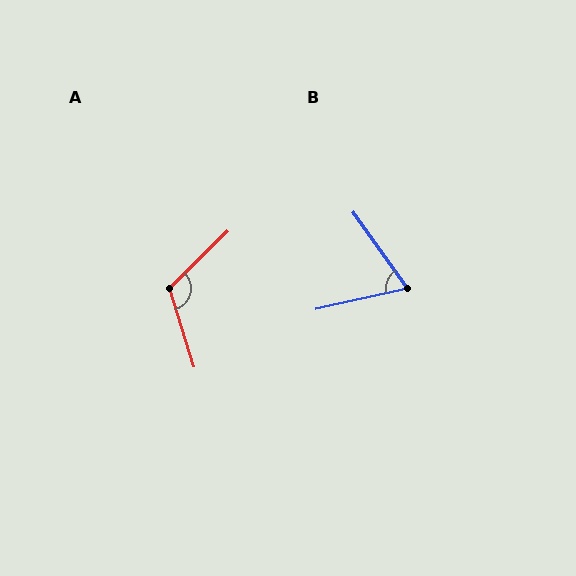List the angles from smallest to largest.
B (67°), A (118°).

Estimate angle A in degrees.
Approximately 118 degrees.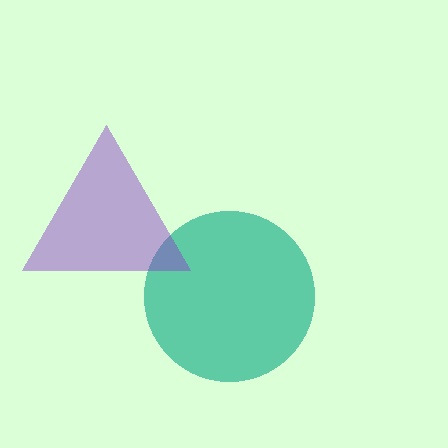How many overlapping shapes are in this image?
There are 2 overlapping shapes in the image.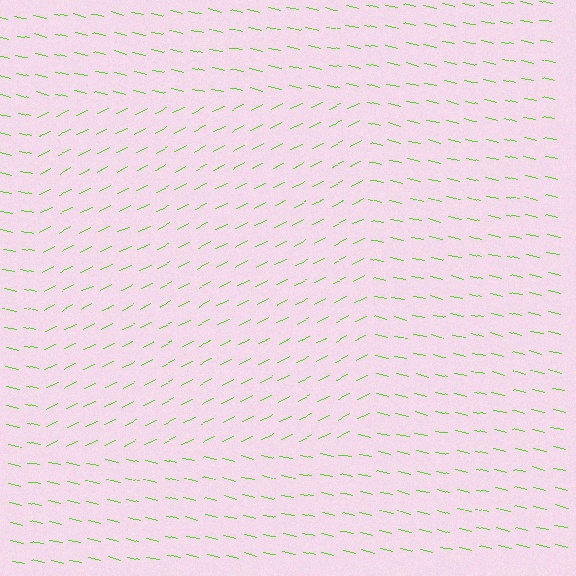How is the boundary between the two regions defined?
The boundary is defined purely by a change in line orientation (approximately 38 degrees difference). All lines are the same color and thickness.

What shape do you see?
I see a rectangle.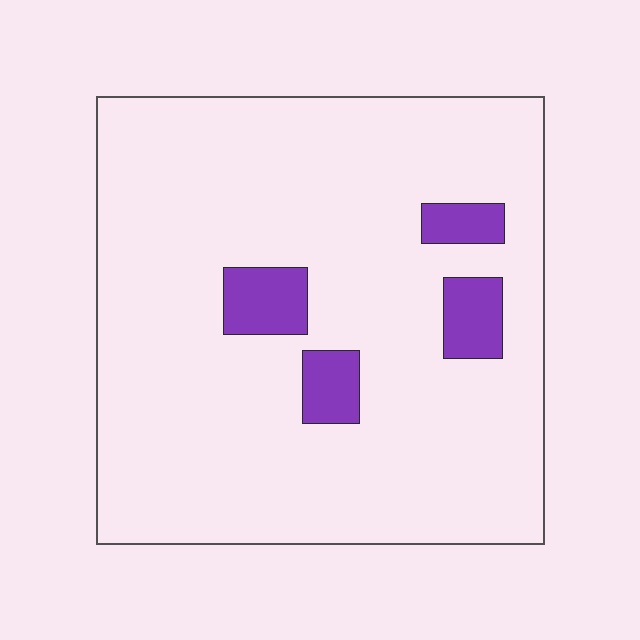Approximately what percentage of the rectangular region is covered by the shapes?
Approximately 10%.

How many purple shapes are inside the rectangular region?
4.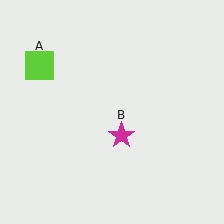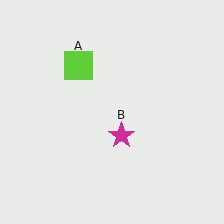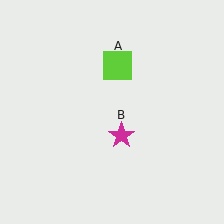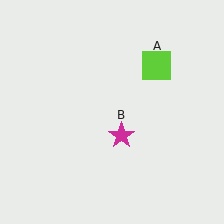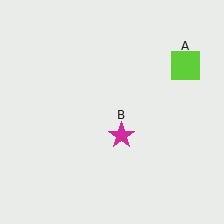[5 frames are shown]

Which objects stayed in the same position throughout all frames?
Magenta star (object B) remained stationary.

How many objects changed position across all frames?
1 object changed position: lime square (object A).